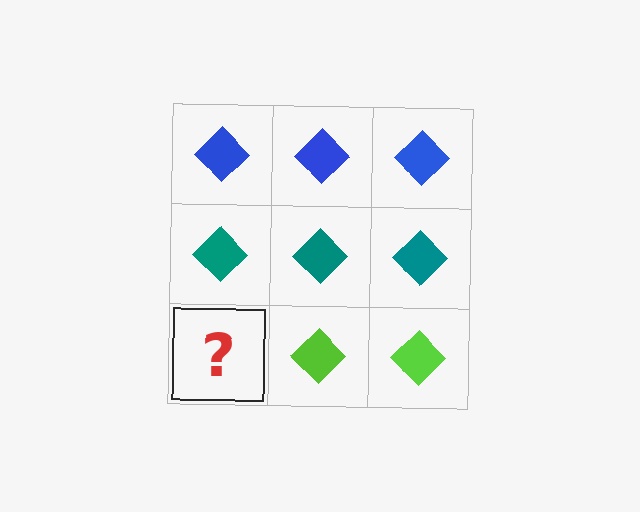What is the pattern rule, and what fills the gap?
The rule is that each row has a consistent color. The gap should be filled with a lime diamond.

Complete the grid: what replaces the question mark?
The question mark should be replaced with a lime diamond.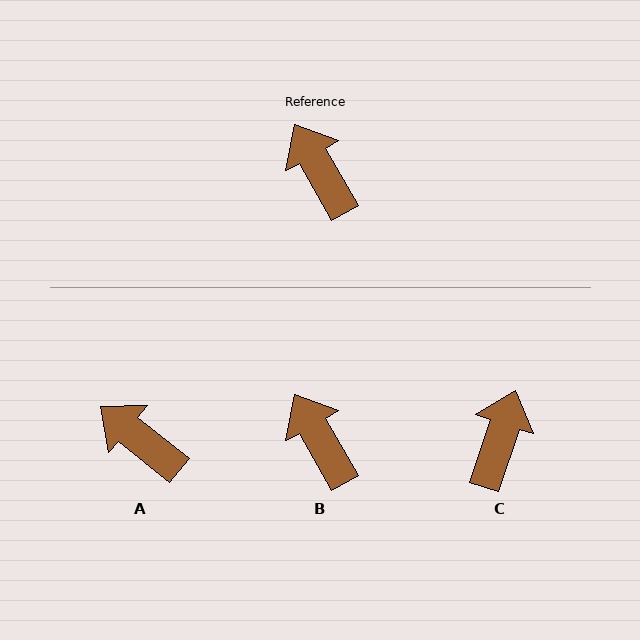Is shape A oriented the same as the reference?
No, it is off by about 21 degrees.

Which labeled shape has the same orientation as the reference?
B.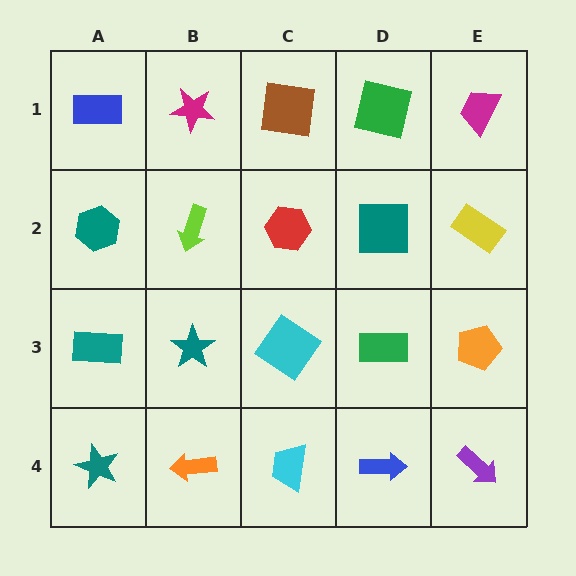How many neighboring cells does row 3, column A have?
3.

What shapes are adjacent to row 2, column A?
A blue rectangle (row 1, column A), a teal rectangle (row 3, column A), a lime arrow (row 2, column B).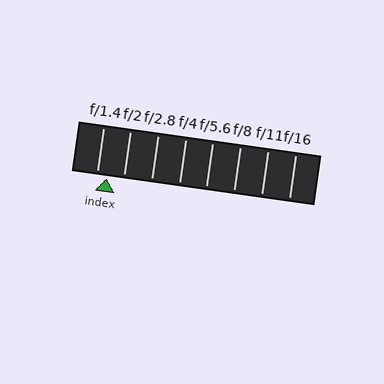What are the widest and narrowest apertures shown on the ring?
The widest aperture shown is f/1.4 and the narrowest is f/16.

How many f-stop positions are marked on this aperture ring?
There are 8 f-stop positions marked.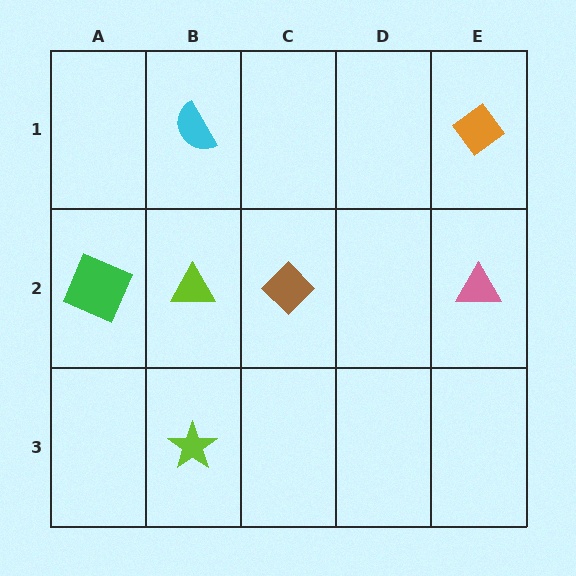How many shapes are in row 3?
1 shape.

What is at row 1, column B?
A cyan semicircle.